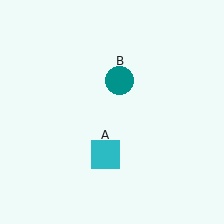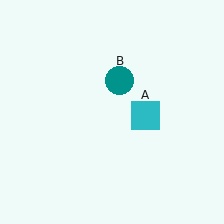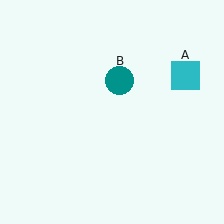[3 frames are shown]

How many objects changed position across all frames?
1 object changed position: cyan square (object A).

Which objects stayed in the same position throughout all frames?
Teal circle (object B) remained stationary.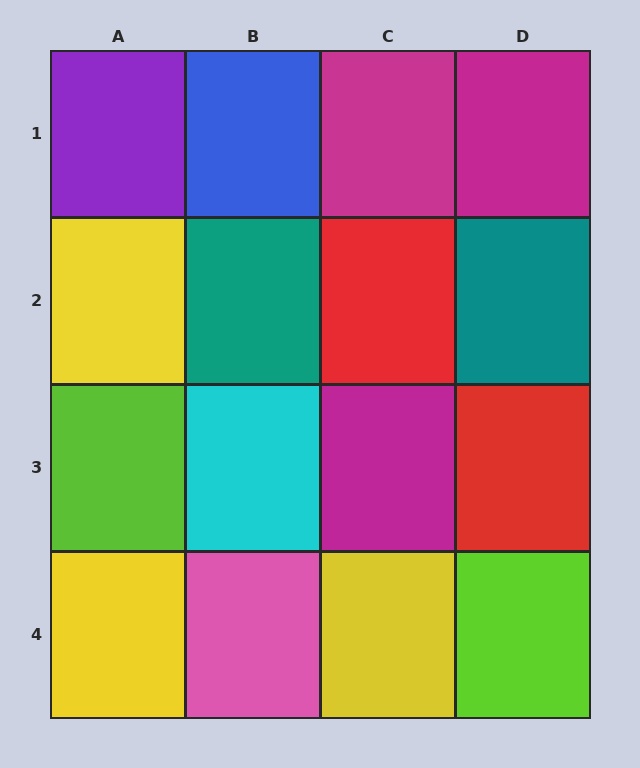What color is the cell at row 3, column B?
Cyan.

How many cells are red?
2 cells are red.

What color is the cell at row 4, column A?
Yellow.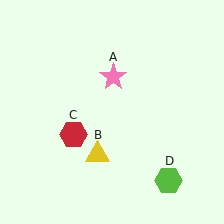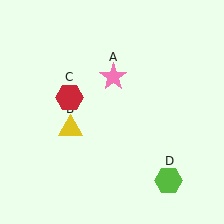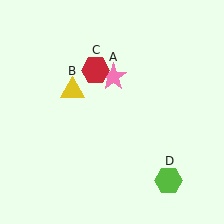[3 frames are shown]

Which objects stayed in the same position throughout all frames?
Pink star (object A) and lime hexagon (object D) remained stationary.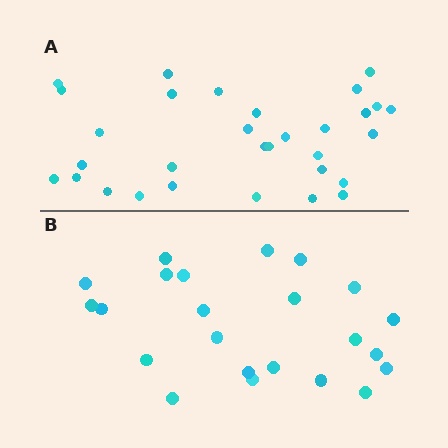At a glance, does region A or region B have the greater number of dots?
Region A (the top region) has more dots.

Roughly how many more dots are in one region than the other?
Region A has roughly 8 or so more dots than region B.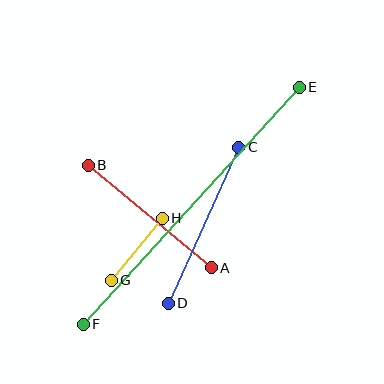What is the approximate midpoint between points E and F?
The midpoint is at approximately (191, 206) pixels.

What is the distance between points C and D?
The distance is approximately 171 pixels.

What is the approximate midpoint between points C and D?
The midpoint is at approximately (203, 225) pixels.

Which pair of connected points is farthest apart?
Points E and F are farthest apart.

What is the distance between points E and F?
The distance is approximately 321 pixels.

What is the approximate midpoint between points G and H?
The midpoint is at approximately (137, 249) pixels.